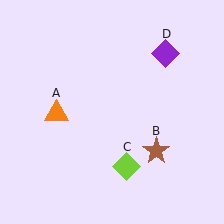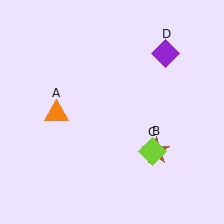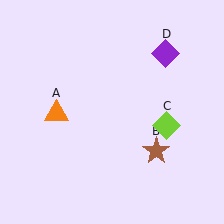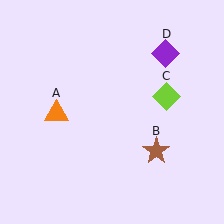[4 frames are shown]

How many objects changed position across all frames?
1 object changed position: lime diamond (object C).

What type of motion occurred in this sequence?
The lime diamond (object C) rotated counterclockwise around the center of the scene.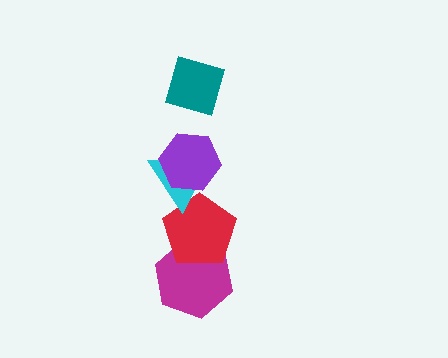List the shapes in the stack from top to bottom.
From top to bottom: the teal diamond, the purple hexagon, the cyan triangle, the red pentagon, the magenta hexagon.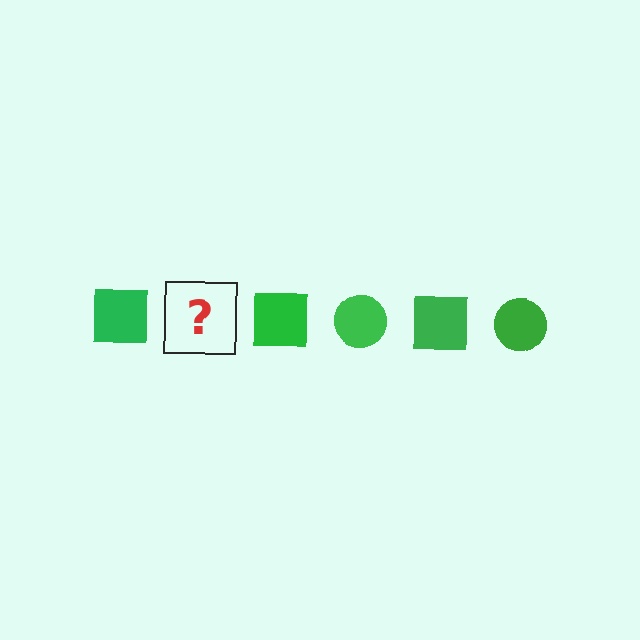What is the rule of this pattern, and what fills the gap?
The rule is that the pattern cycles through square, circle shapes in green. The gap should be filled with a green circle.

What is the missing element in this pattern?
The missing element is a green circle.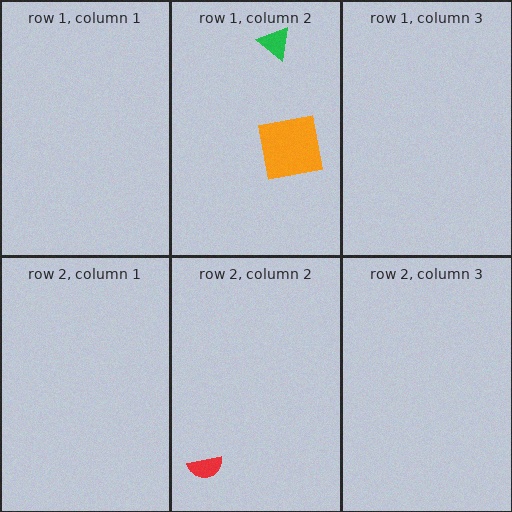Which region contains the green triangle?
The row 1, column 2 region.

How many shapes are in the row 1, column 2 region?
2.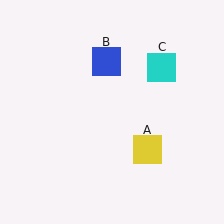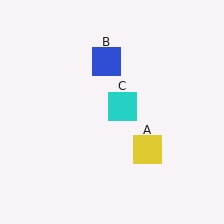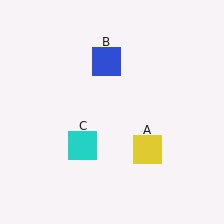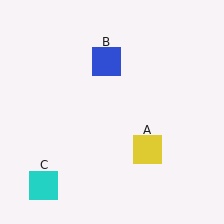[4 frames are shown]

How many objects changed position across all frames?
1 object changed position: cyan square (object C).